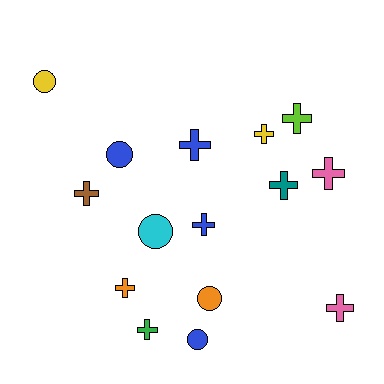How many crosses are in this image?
There are 10 crosses.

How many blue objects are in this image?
There are 4 blue objects.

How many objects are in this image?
There are 15 objects.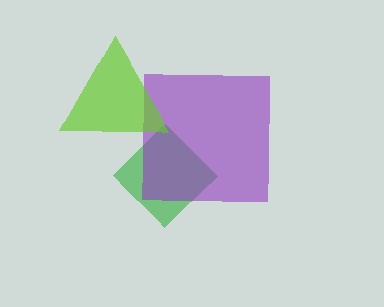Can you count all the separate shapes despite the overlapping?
Yes, there are 3 separate shapes.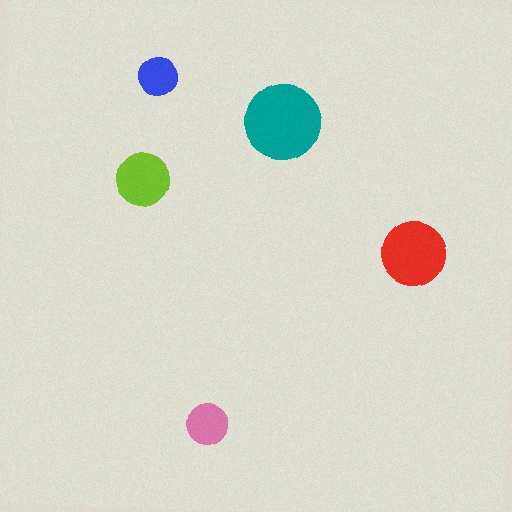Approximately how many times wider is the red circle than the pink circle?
About 1.5 times wider.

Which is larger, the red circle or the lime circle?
The red one.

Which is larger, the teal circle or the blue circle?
The teal one.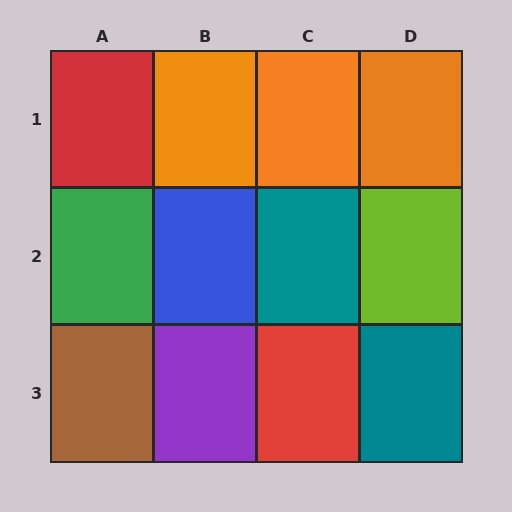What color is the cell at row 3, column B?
Purple.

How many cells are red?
2 cells are red.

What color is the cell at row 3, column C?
Red.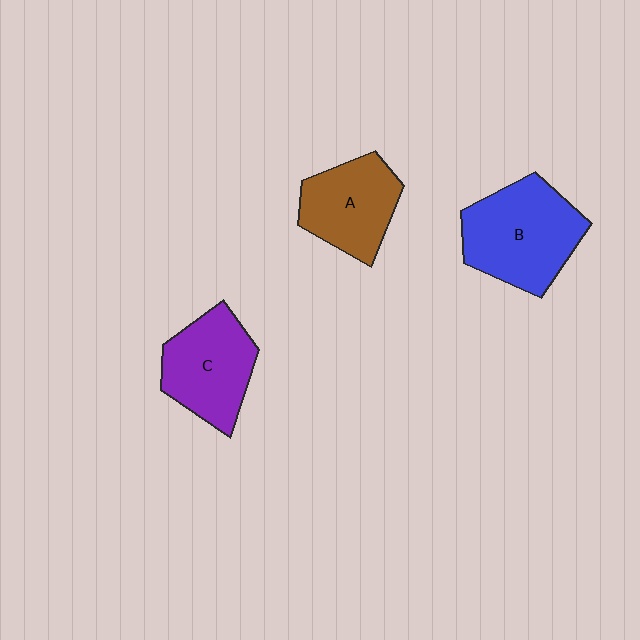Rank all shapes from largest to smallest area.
From largest to smallest: B (blue), C (purple), A (brown).